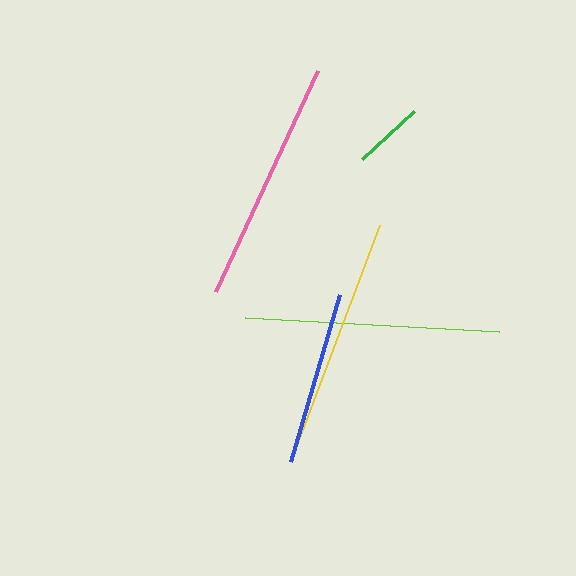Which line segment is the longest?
The lime line is the longest at approximately 254 pixels.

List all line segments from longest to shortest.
From longest to shortest: lime, pink, yellow, blue, green.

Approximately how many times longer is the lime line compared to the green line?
The lime line is approximately 3.6 times the length of the green line.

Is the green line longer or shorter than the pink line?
The pink line is longer than the green line.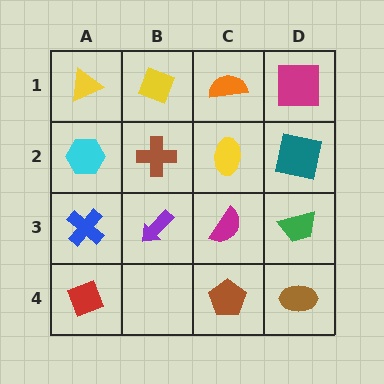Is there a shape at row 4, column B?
No, that cell is empty.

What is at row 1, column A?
A yellow triangle.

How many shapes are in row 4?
3 shapes.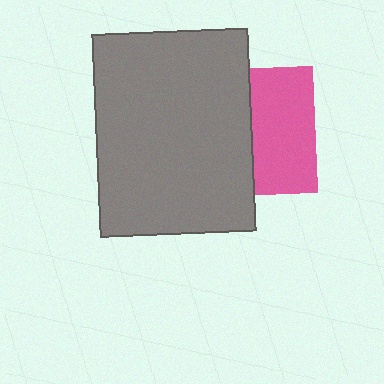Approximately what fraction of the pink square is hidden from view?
Roughly 52% of the pink square is hidden behind the gray rectangle.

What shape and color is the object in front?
The object in front is a gray rectangle.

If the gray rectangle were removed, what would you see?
You would see the complete pink square.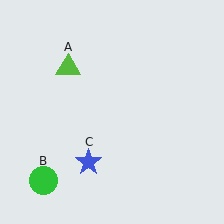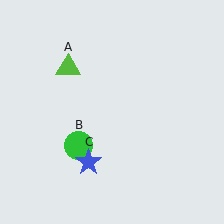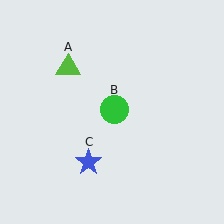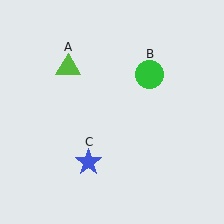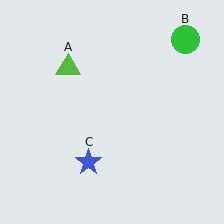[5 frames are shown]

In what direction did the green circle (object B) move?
The green circle (object B) moved up and to the right.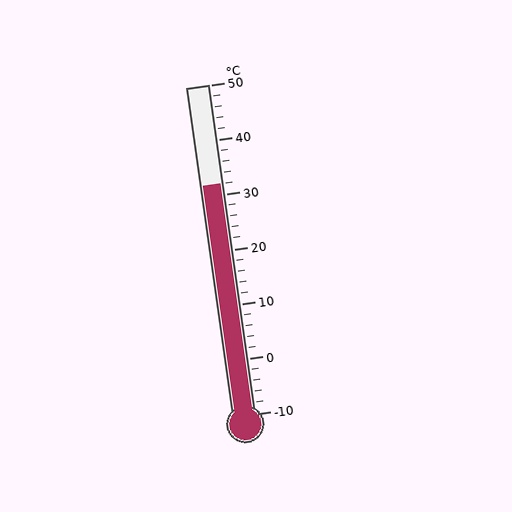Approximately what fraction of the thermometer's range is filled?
The thermometer is filled to approximately 70% of its range.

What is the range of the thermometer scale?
The thermometer scale ranges from -10°C to 50°C.